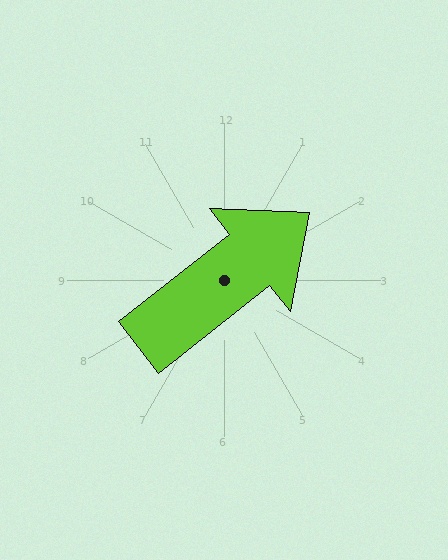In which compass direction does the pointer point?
Northeast.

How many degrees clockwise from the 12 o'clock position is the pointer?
Approximately 52 degrees.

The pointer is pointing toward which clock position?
Roughly 2 o'clock.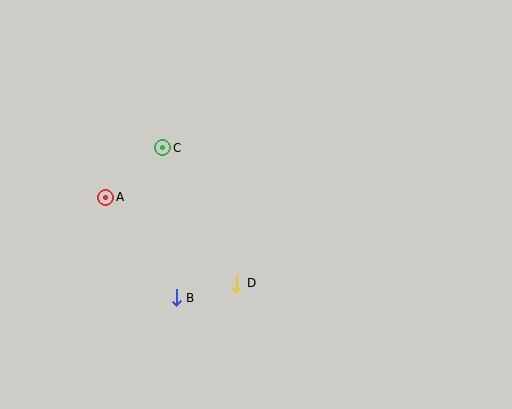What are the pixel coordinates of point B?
Point B is at (176, 298).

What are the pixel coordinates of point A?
Point A is at (106, 197).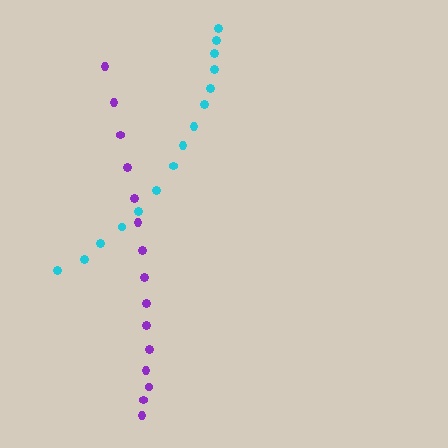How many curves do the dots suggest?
There are 2 distinct paths.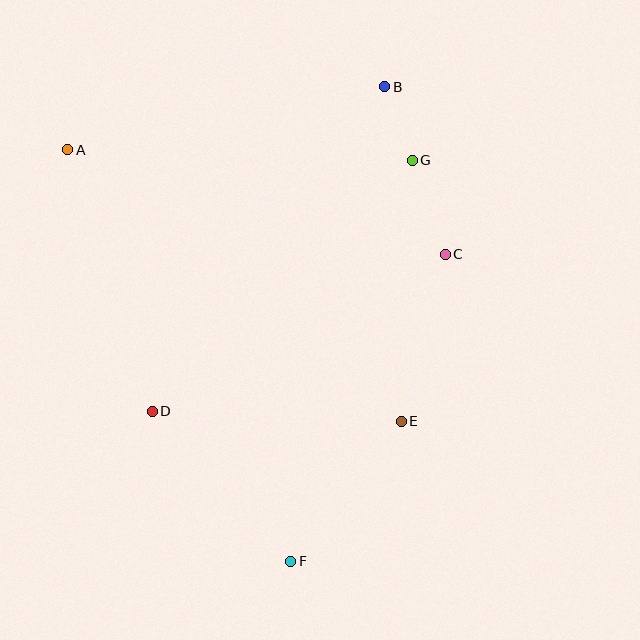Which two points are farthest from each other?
Points B and F are farthest from each other.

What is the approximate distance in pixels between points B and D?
The distance between B and D is approximately 399 pixels.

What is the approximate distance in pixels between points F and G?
The distance between F and G is approximately 419 pixels.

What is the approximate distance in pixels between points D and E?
The distance between D and E is approximately 249 pixels.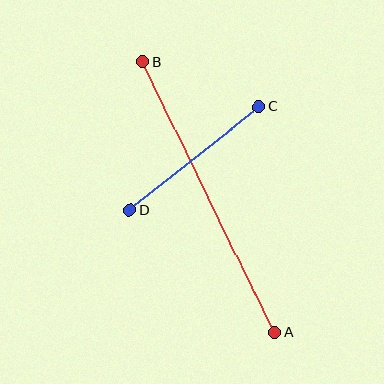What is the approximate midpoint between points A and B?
The midpoint is at approximately (209, 197) pixels.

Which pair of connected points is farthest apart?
Points A and B are farthest apart.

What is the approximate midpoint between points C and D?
The midpoint is at approximately (195, 159) pixels.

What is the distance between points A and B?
The distance is approximately 301 pixels.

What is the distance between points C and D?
The distance is approximately 165 pixels.